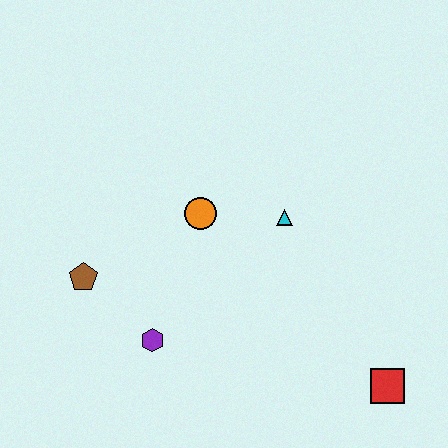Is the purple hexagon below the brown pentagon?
Yes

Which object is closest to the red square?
The cyan triangle is closest to the red square.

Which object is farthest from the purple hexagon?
The red square is farthest from the purple hexagon.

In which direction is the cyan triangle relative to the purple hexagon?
The cyan triangle is to the right of the purple hexagon.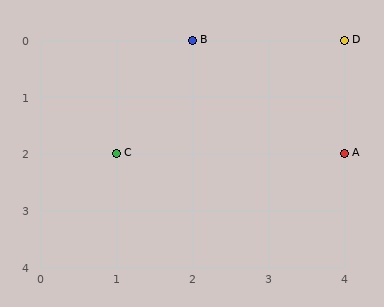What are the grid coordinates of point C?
Point C is at grid coordinates (1, 2).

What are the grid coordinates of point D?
Point D is at grid coordinates (4, 0).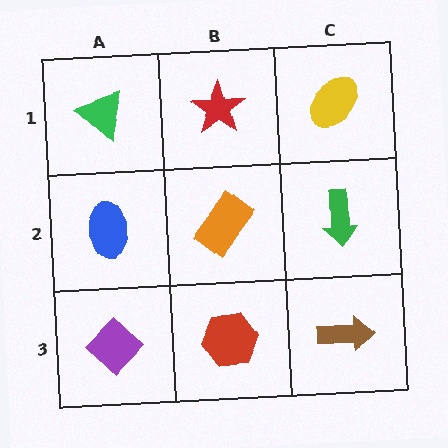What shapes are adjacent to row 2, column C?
A yellow ellipse (row 1, column C), a brown arrow (row 3, column C), an orange rectangle (row 2, column B).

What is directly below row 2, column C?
A brown arrow.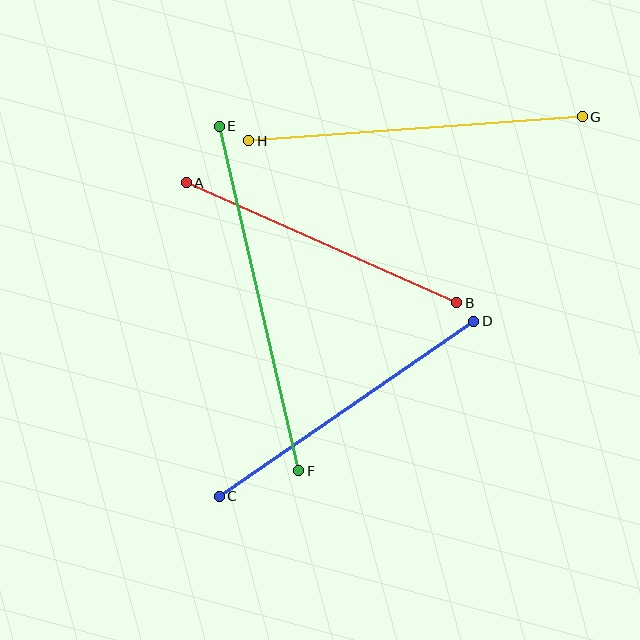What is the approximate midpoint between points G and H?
The midpoint is at approximately (416, 129) pixels.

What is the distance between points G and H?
The distance is approximately 334 pixels.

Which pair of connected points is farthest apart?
Points E and F are farthest apart.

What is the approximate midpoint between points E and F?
The midpoint is at approximately (259, 298) pixels.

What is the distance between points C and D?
The distance is approximately 309 pixels.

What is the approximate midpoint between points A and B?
The midpoint is at approximately (321, 243) pixels.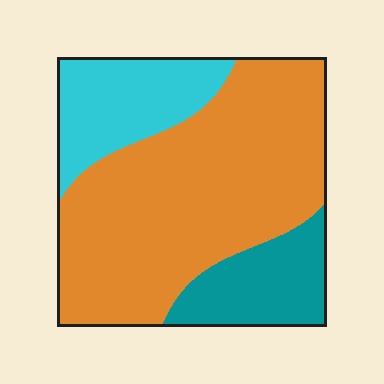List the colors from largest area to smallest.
From largest to smallest: orange, cyan, teal.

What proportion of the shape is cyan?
Cyan takes up about one fifth (1/5) of the shape.